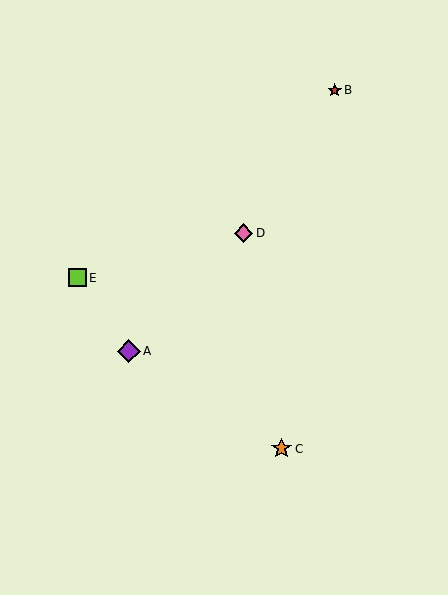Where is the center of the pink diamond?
The center of the pink diamond is at (243, 233).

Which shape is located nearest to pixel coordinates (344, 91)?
The red star (labeled B) at (335, 90) is nearest to that location.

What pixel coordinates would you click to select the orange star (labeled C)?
Click at (282, 449) to select the orange star C.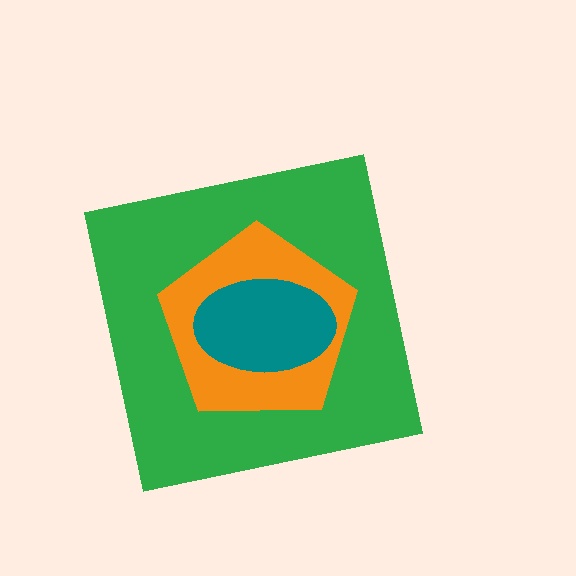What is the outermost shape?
The green square.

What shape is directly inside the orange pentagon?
The teal ellipse.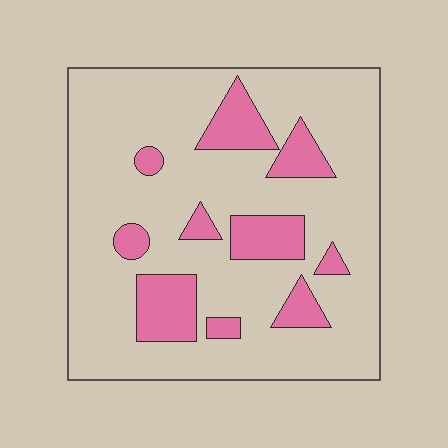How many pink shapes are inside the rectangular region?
10.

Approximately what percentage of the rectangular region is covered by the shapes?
Approximately 20%.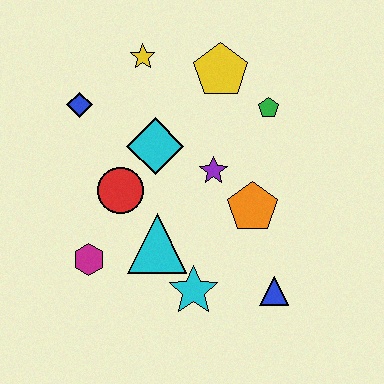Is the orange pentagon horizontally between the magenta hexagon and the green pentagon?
Yes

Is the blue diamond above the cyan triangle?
Yes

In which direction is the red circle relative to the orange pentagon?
The red circle is to the left of the orange pentagon.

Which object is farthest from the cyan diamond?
The blue triangle is farthest from the cyan diamond.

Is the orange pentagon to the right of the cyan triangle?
Yes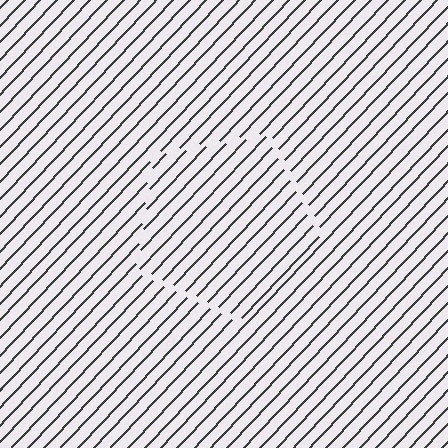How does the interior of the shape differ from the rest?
The interior of the shape contains the same grating, shifted by half a period — the contour is defined by the phase discontinuity where line-ends from the inner and outer gratings abut.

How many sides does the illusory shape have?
5 sides — the line-ends trace a pentagon.